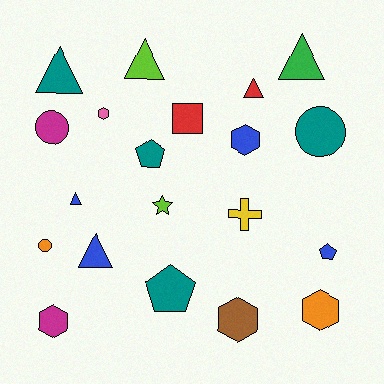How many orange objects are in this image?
There are 2 orange objects.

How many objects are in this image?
There are 20 objects.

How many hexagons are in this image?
There are 5 hexagons.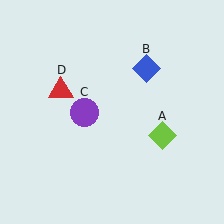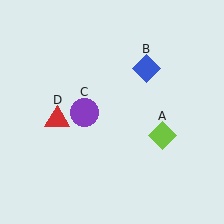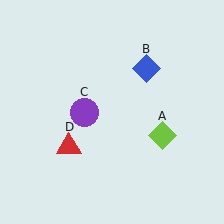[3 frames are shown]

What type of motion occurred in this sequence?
The red triangle (object D) rotated counterclockwise around the center of the scene.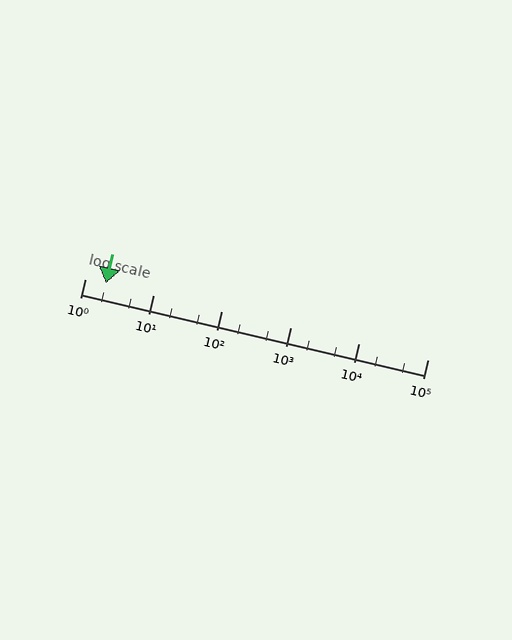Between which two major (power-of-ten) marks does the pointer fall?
The pointer is between 1 and 10.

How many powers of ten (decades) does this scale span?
The scale spans 5 decades, from 1 to 100000.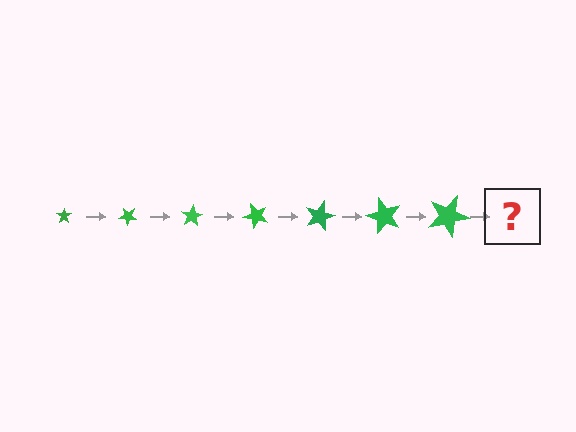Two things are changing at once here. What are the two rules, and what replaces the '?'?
The two rules are that the star grows larger each step and it rotates 40 degrees each step. The '?' should be a star, larger than the previous one and rotated 280 degrees from the start.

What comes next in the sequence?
The next element should be a star, larger than the previous one and rotated 280 degrees from the start.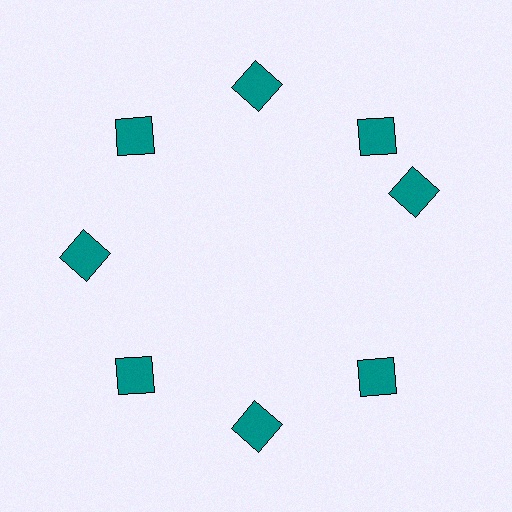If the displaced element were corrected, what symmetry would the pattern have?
It would have 8-fold rotational symmetry — the pattern would map onto itself every 45 degrees.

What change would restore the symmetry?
The symmetry would be restored by rotating it back into even spacing with its neighbors so that all 8 squares sit at equal angles and equal distance from the center.